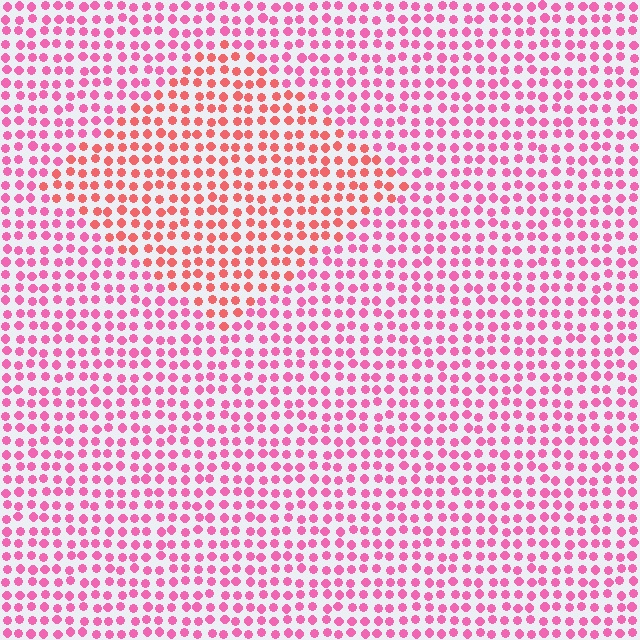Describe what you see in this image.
The image is filled with small pink elements in a uniform arrangement. A diamond-shaped region is visible where the elements are tinted to a slightly different hue, forming a subtle color boundary.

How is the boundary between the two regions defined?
The boundary is defined purely by a slight shift in hue (about 32 degrees). Spacing, size, and orientation are identical on both sides.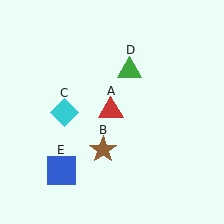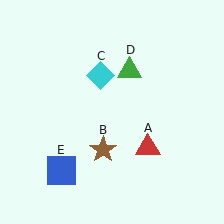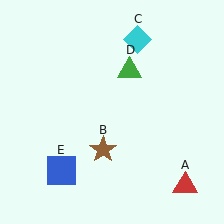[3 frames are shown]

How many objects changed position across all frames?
2 objects changed position: red triangle (object A), cyan diamond (object C).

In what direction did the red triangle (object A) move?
The red triangle (object A) moved down and to the right.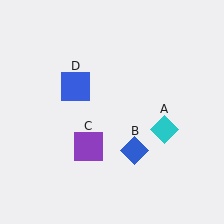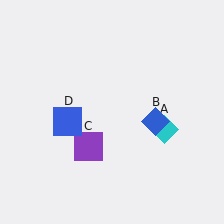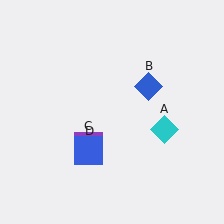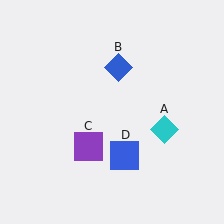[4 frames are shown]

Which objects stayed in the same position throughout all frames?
Cyan diamond (object A) and purple square (object C) remained stationary.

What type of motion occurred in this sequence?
The blue diamond (object B), blue square (object D) rotated counterclockwise around the center of the scene.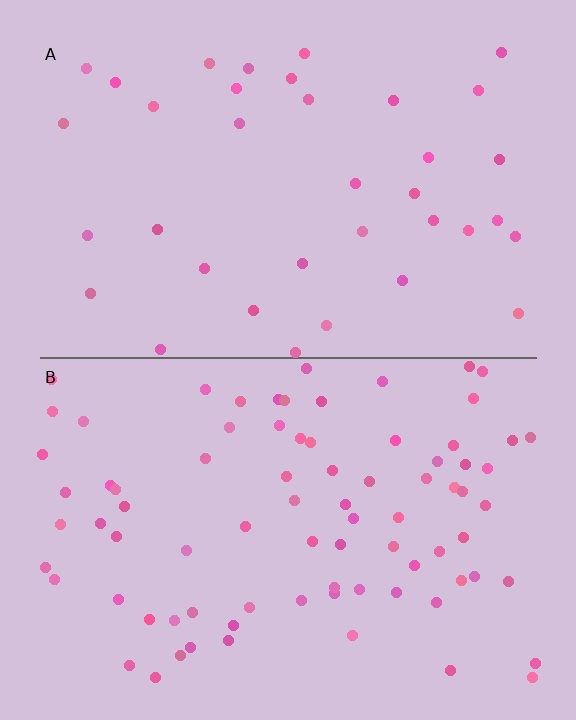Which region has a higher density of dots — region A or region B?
B (the bottom).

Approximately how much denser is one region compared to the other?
Approximately 2.3× — region B over region A.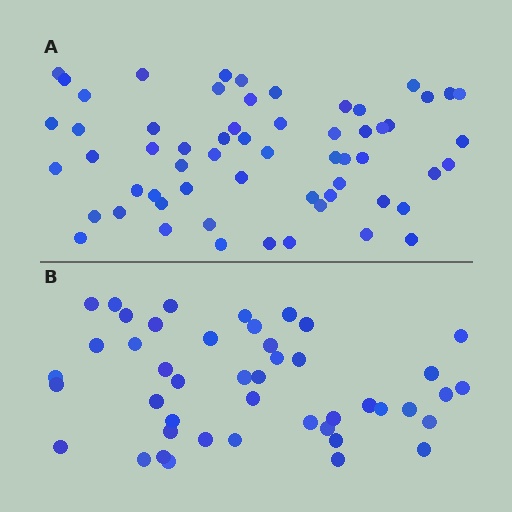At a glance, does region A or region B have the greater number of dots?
Region A (the top region) has more dots.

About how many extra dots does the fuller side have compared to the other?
Region A has approximately 15 more dots than region B.